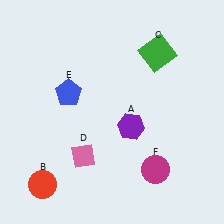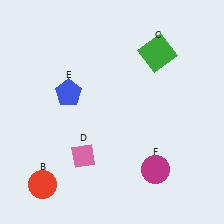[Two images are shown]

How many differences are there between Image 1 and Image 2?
There is 1 difference between the two images.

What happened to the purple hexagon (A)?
The purple hexagon (A) was removed in Image 2. It was in the bottom-right area of Image 1.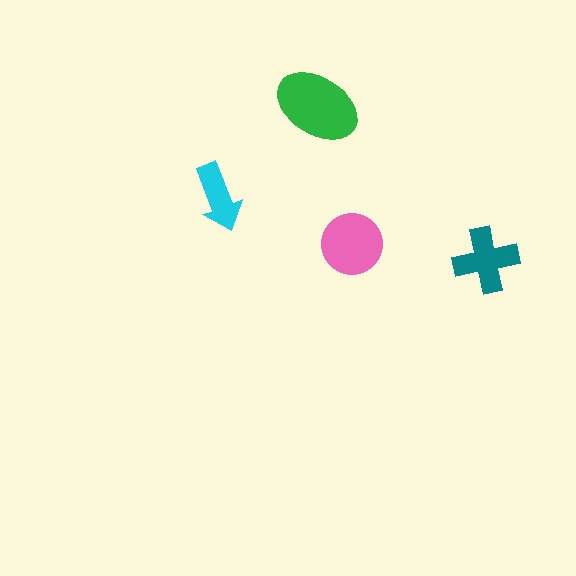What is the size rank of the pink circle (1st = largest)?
2nd.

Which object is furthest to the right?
The teal cross is rightmost.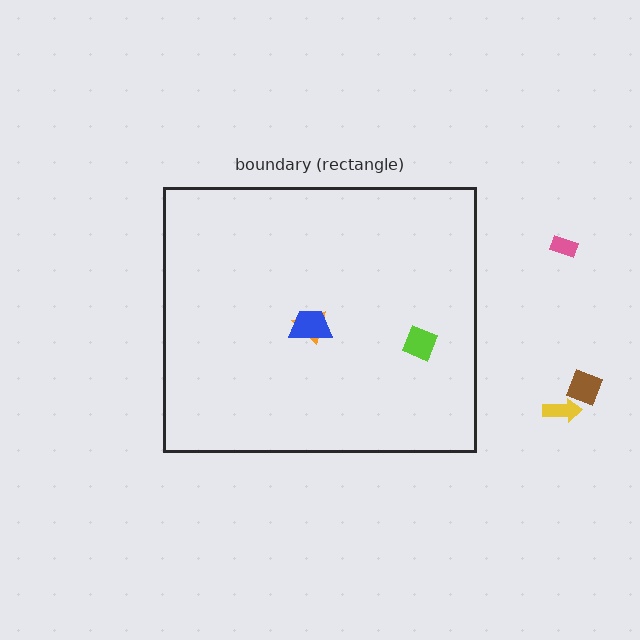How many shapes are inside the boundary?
3 inside, 3 outside.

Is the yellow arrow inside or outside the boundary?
Outside.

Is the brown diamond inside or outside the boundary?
Outside.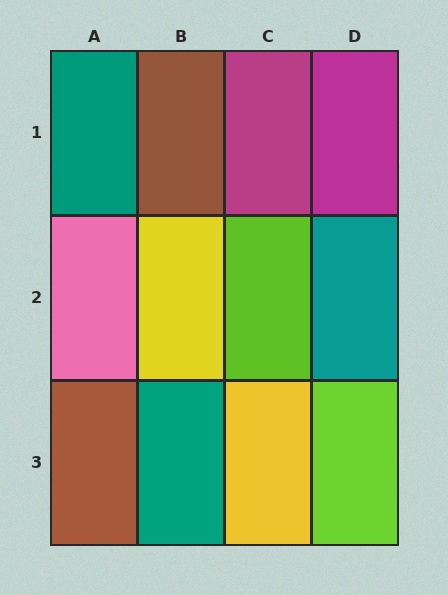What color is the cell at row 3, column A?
Brown.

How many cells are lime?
2 cells are lime.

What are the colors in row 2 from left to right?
Pink, yellow, lime, teal.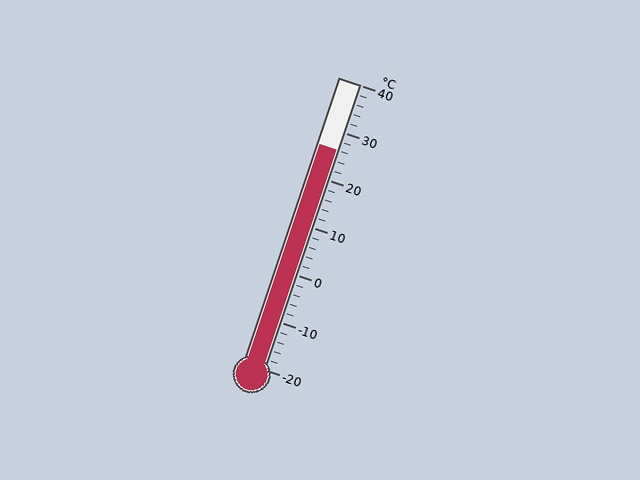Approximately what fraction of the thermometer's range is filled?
The thermometer is filled to approximately 75% of its range.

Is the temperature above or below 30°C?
The temperature is below 30°C.